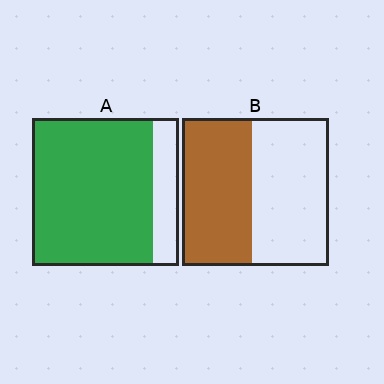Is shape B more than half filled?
Roughly half.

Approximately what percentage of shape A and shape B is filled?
A is approximately 80% and B is approximately 50%.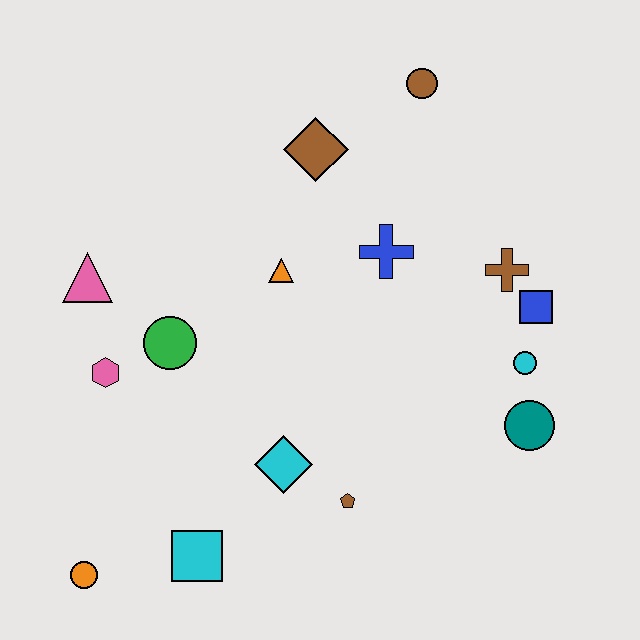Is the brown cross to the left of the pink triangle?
No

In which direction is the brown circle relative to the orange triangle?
The brown circle is above the orange triangle.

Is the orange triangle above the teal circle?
Yes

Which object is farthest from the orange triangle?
The orange circle is farthest from the orange triangle.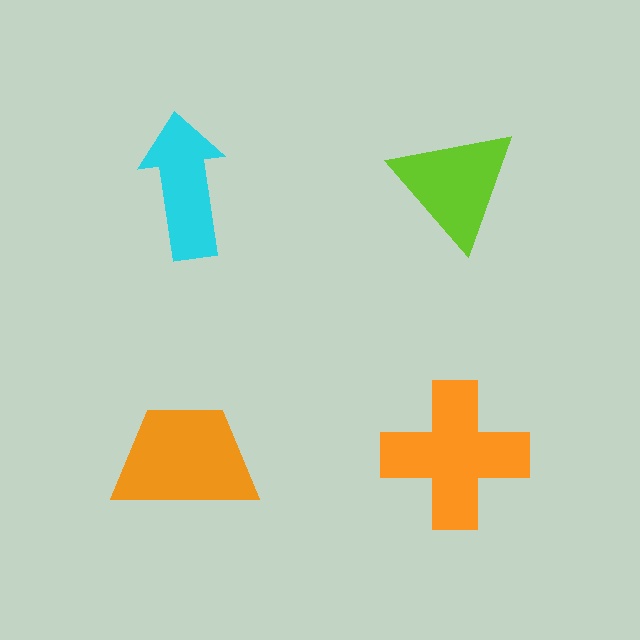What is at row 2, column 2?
An orange cross.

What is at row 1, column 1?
A cyan arrow.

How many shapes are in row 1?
2 shapes.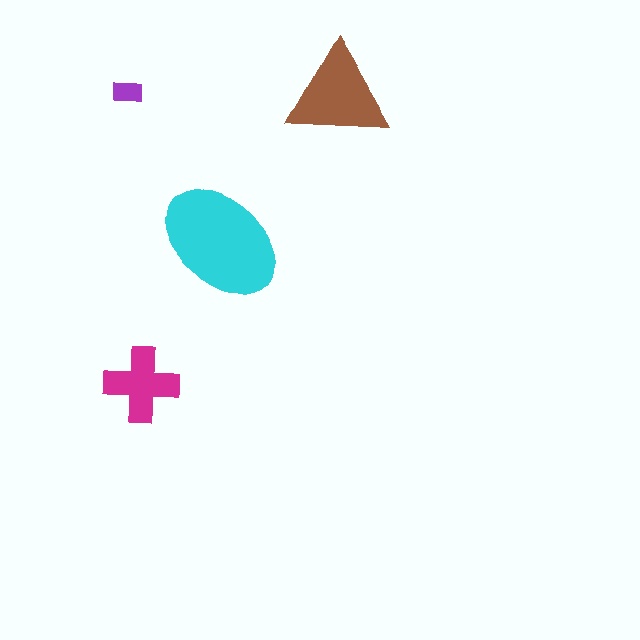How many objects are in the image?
There are 4 objects in the image.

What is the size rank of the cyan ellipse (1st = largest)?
1st.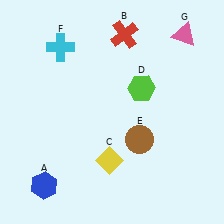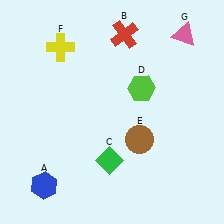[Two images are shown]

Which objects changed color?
C changed from yellow to green. F changed from cyan to yellow.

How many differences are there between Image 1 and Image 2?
There are 2 differences between the two images.